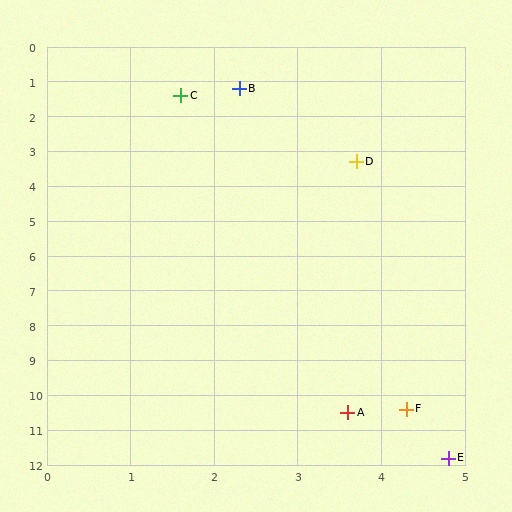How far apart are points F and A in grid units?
Points F and A are about 0.7 grid units apart.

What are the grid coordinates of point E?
Point E is at approximately (4.8, 11.8).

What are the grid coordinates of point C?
Point C is at approximately (1.6, 1.4).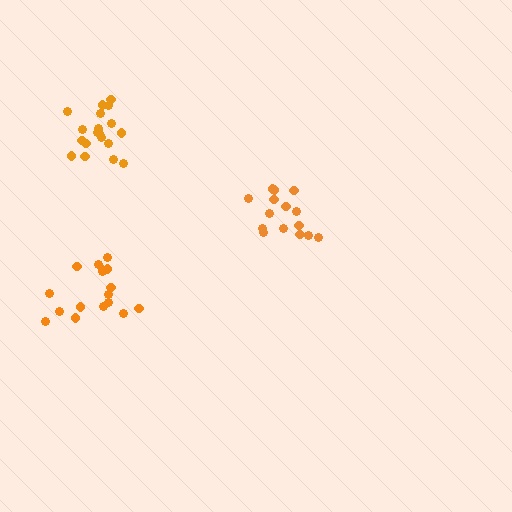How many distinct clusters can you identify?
There are 3 distinct clusters.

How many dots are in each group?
Group 1: 17 dots, Group 2: 15 dots, Group 3: 19 dots (51 total).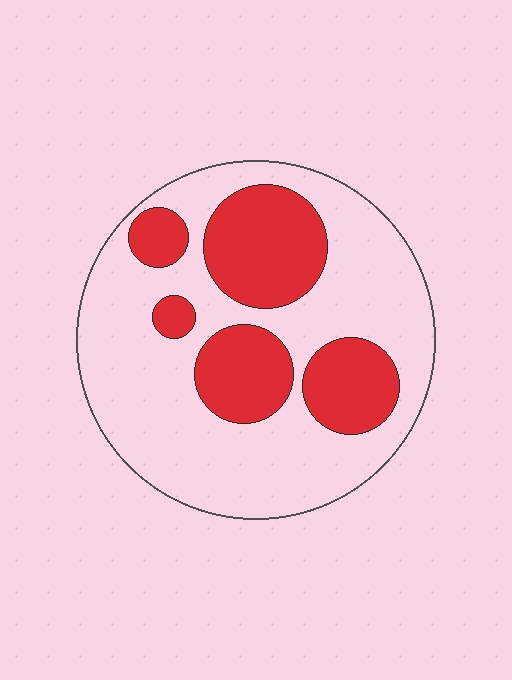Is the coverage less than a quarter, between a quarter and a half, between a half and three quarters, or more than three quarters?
Between a quarter and a half.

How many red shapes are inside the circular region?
5.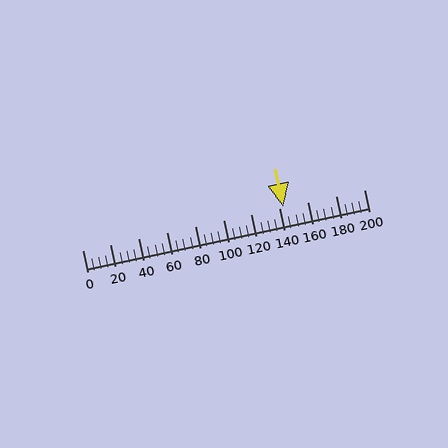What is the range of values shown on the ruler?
The ruler shows values from 0 to 200.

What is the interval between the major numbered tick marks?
The major tick marks are spaced 20 units apart.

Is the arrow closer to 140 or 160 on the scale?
The arrow is closer to 140.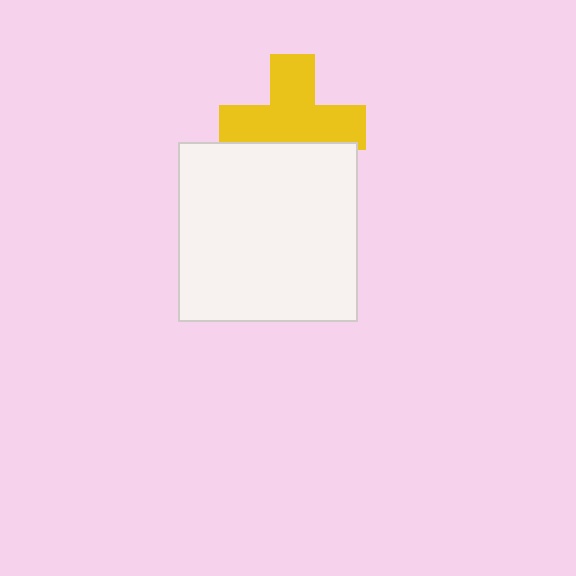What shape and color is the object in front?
The object in front is a white square.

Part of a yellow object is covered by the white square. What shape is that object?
It is a cross.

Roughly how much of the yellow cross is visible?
Most of it is visible (roughly 69%).